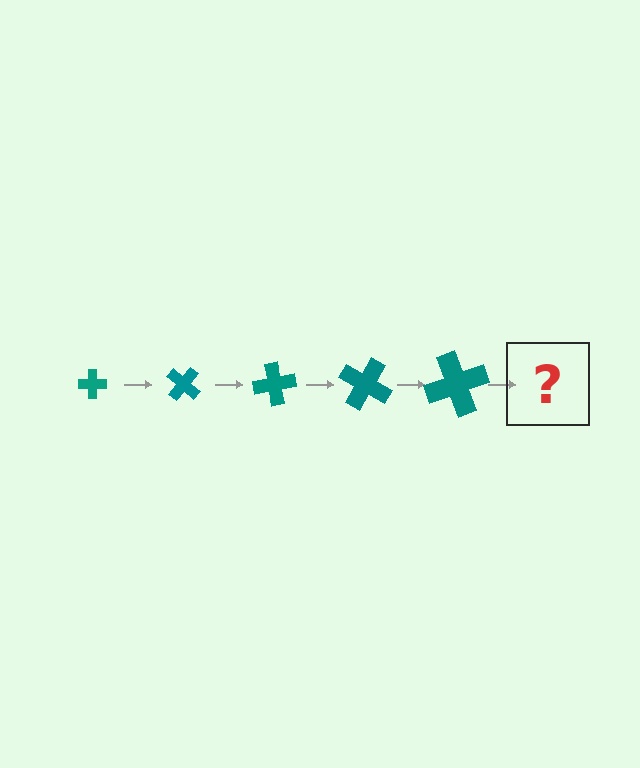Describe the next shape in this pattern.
It should be a cross, larger than the previous one and rotated 200 degrees from the start.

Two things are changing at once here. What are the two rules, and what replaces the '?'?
The two rules are that the cross grows larger each step and it rotates 40 degrees each step. The '?' should be a cross, larger than the previous one and rotated 200 degrees from the start.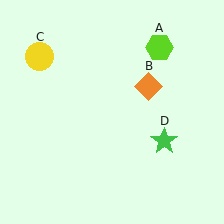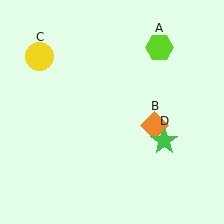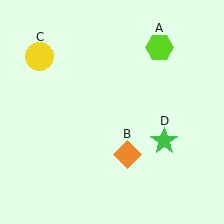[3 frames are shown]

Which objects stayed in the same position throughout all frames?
Lime hexagon (object A) and yellow circle (object C) and green star (object D) remained stationary.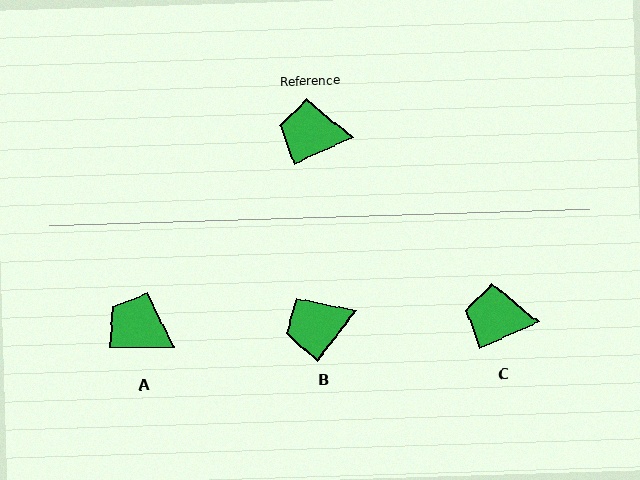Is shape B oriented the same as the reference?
No, it is off by about 28 degrees.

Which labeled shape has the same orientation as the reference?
C.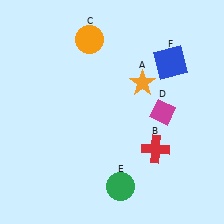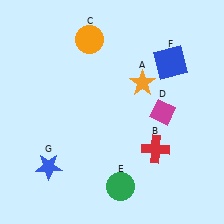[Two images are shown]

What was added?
A blue star (G) was added in Image 2.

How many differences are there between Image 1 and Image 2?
There is 1 difference between the two images.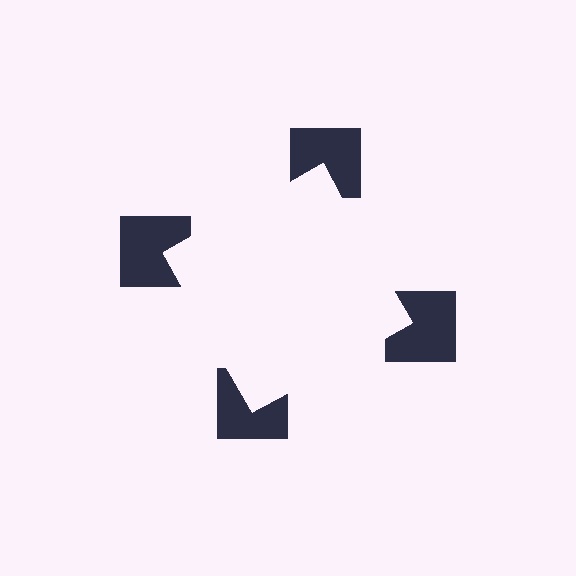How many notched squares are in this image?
There are 4 — one at each vertex of the illusory square.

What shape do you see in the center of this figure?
An illusory square — its edges are inferred from the aligned wedge cuts in the notched squares, not physically drawn.